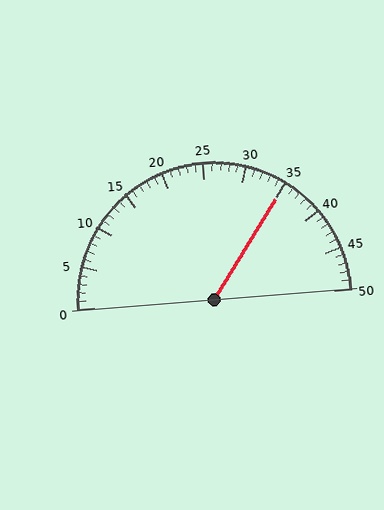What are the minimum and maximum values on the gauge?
The gauge ranges from 0 to 50.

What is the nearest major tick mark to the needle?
The nearest major tick mark is 35.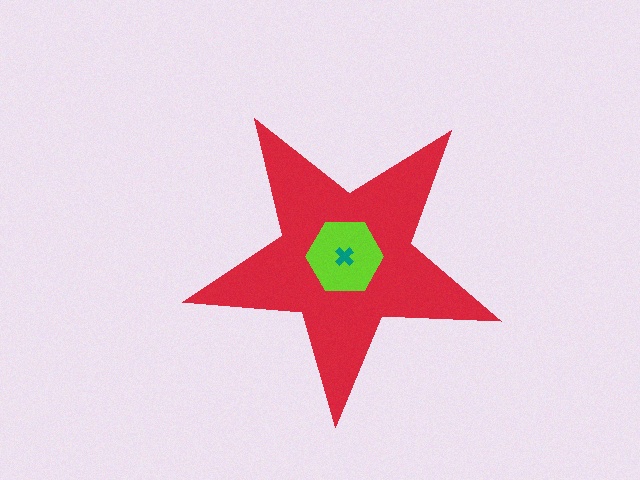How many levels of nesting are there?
3.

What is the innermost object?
The teal cross.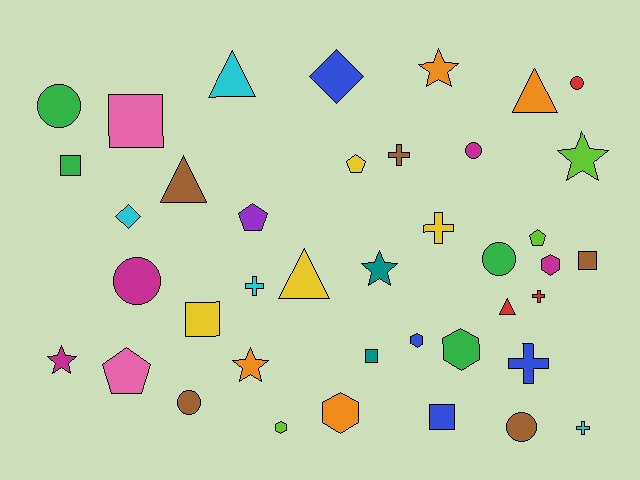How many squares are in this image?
There are 6 squares.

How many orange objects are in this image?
There are 4 orange objects.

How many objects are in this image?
There are 40 objects.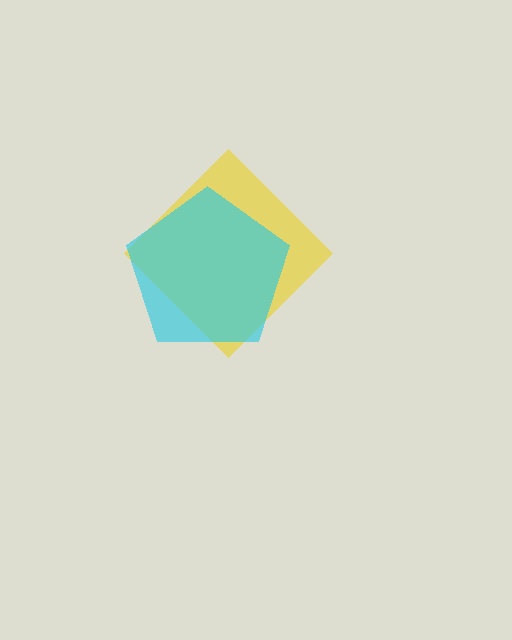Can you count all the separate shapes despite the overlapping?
Yes, there are 2 separate shapes.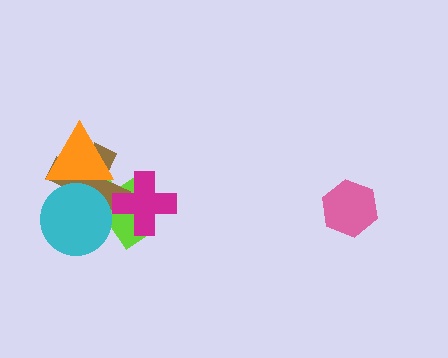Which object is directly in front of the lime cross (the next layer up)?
The brown cross is directly in front of the lime cross.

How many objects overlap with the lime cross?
4 objects overlap with the lime cross.